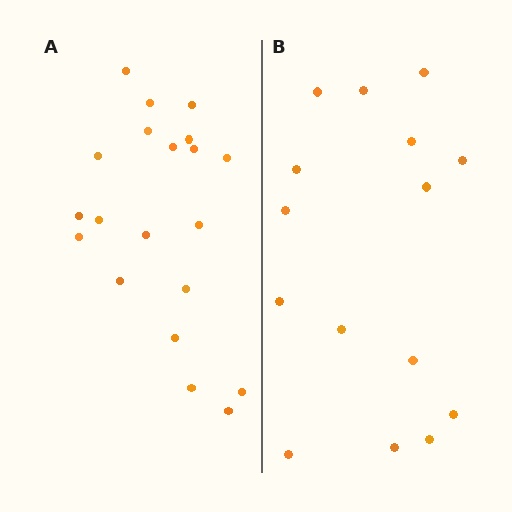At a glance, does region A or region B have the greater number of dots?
Region A (the left region) has more dots.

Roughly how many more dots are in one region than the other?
Region A has about 5 more dots than region B.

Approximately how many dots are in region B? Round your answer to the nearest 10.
About 20 dots. (The exact count is 15, which rounds to 20.)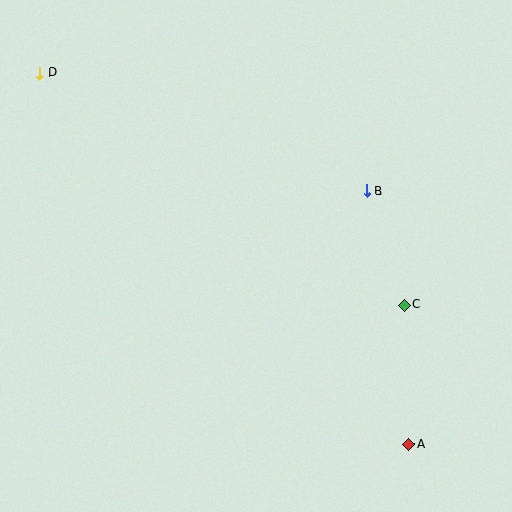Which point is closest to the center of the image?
Point B at (367, 191) is closest to the center.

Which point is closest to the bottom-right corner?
Point A is closest to the bottom-right corner.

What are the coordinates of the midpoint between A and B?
The midpoint between A and B is at (388, 318).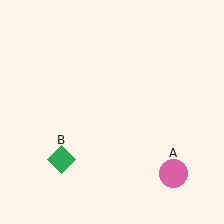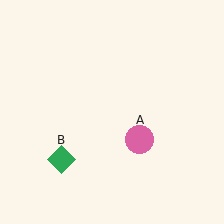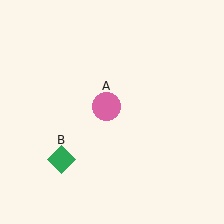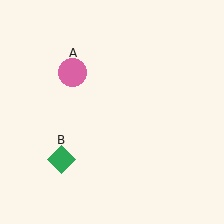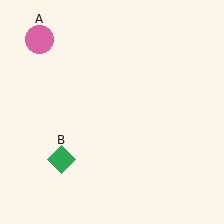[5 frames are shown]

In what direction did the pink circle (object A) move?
The pink circle (object A) moved up and to the left.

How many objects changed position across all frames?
1 object changed position: pink circle (object A).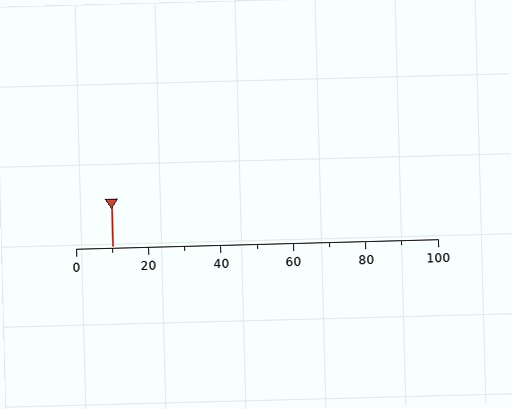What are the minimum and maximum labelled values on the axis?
The axis runs from 0 to 100.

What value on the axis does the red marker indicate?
The marker indicates approximately 10.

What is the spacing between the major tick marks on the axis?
The major ticks are spaced 20 apart.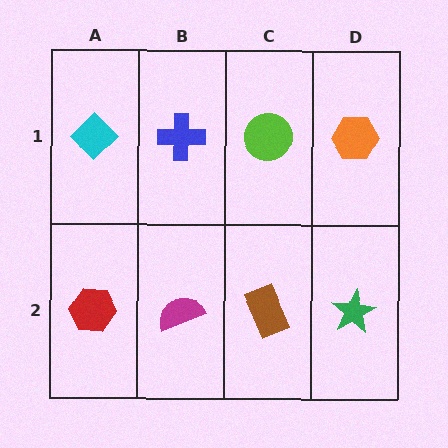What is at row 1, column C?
A lime circle.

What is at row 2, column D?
A green star.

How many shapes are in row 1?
4 shapes.